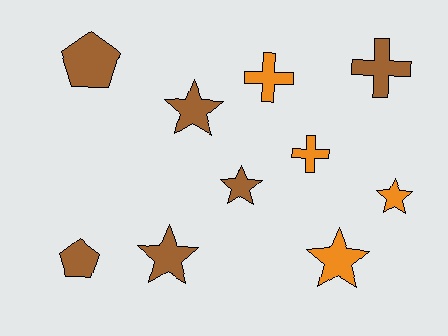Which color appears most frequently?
Brown, with 6 objects.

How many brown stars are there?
There are 3 brown stars.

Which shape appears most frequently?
Star, with 5 objects.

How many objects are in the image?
There are 10 objects.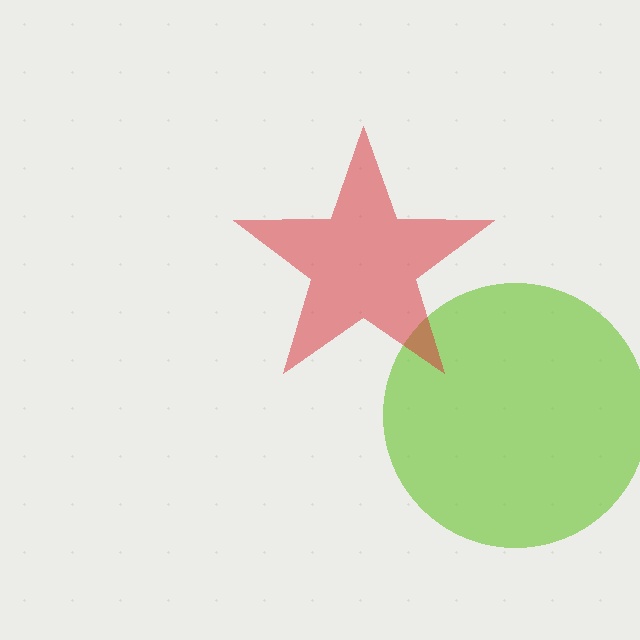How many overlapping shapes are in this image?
There are 2 overlapping shapes in the image.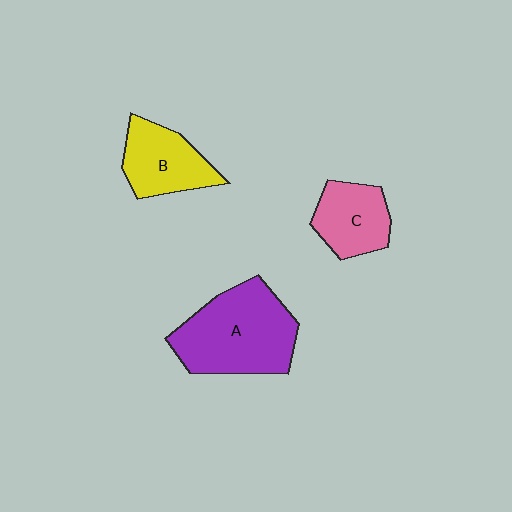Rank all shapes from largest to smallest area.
From largest to smallest: A (purple), B (yellow), C (pink).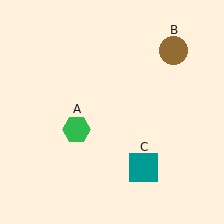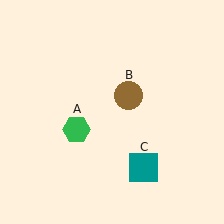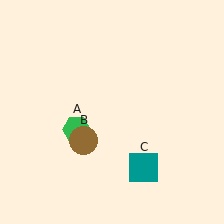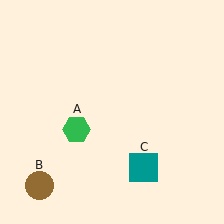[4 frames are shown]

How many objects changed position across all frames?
1 object changed position: brown circle (object B).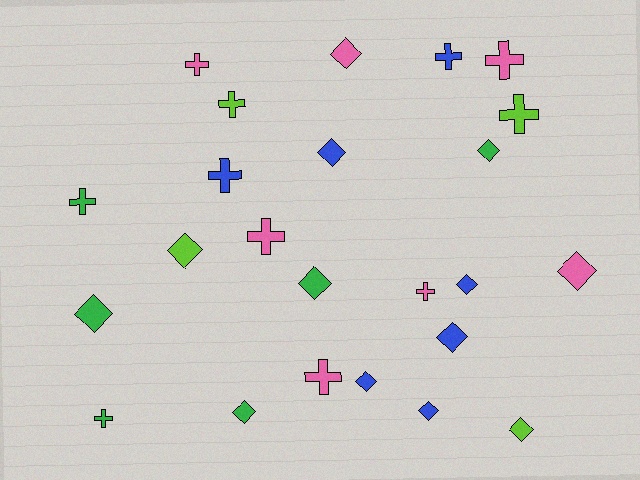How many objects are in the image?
There are 24 objects.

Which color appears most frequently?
Blue, with 7 objects.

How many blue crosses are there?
There are 2 blue crosses.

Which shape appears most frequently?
Diamond, with 13 objects.